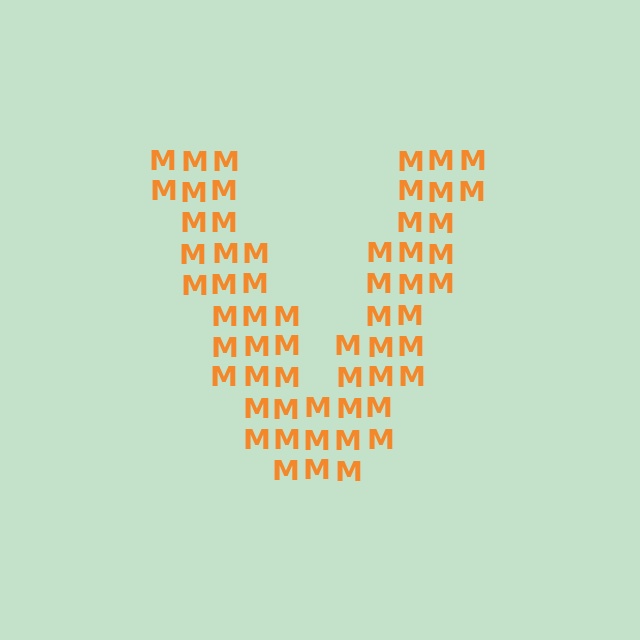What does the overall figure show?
The overall figure shows the letter V.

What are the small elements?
The small elements are letter M's.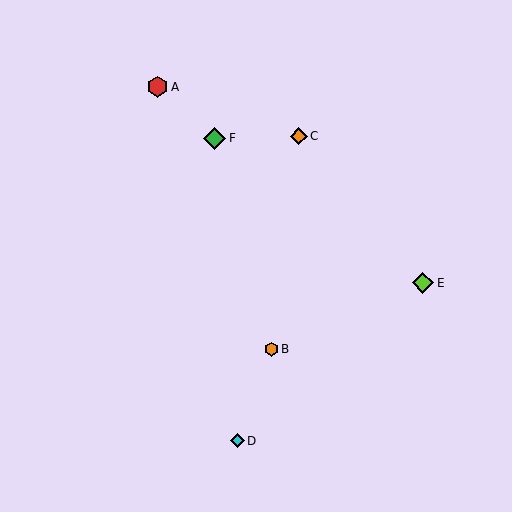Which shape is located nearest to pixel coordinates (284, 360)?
The orange hexagon (labeled B) at (271, 349) is nearest to that location.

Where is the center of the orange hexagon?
The center of the orange hexagon is at (271, 349).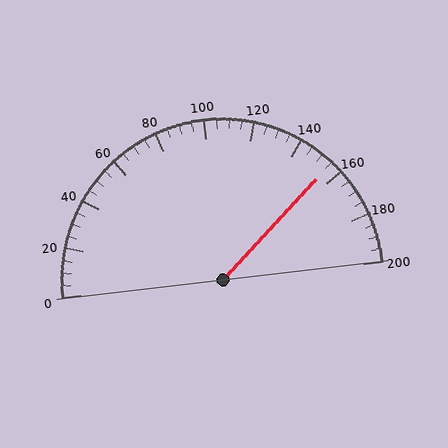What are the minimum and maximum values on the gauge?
The gauge ranges from 0 to 200.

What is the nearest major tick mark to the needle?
The nearest major tick mark is 160.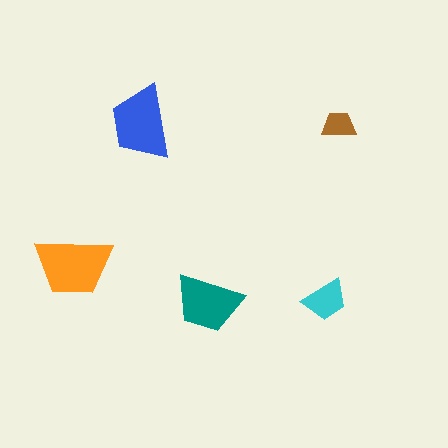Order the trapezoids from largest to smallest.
the orange one, the blue one, the teal one, the cyan one, the brown one.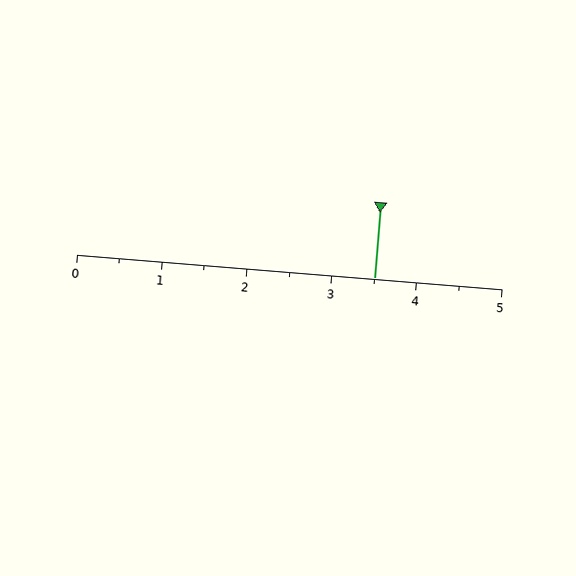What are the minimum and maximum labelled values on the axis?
The axis runs from 0 to 5.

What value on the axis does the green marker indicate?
The marker indicates approximately 3.5.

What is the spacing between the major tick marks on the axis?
The major ticks are spaced 1 apart.